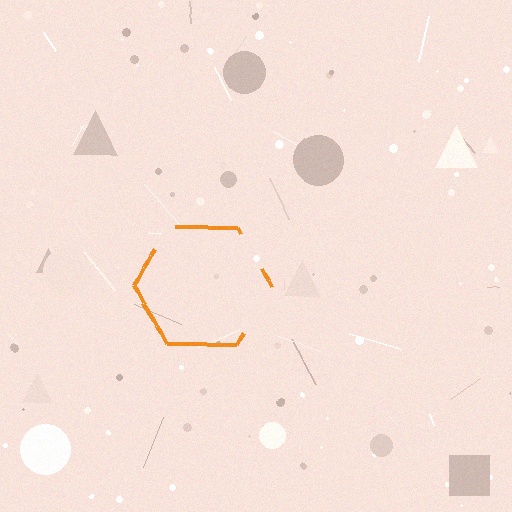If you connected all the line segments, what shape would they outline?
They would outline a hexagon.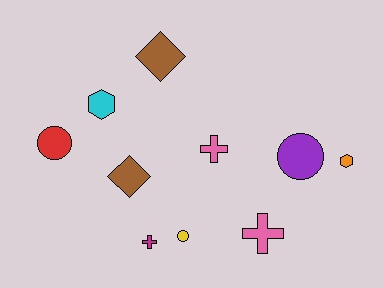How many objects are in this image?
There are 10 objects.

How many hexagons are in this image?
There are 2 hexagons.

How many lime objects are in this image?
There are no lime objects.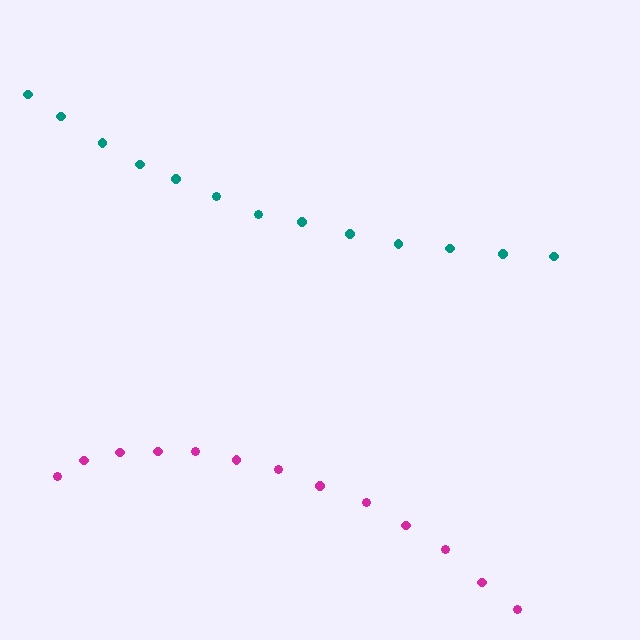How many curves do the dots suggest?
There are 2 distinct paths.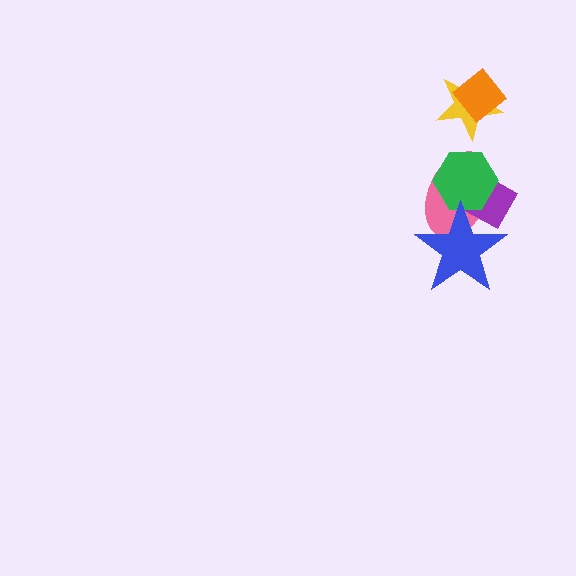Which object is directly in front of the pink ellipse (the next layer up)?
The purple diamond is directly in front of the pink ellipse.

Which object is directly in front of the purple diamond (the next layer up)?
The green hexagon is directly in front of the purple diamond.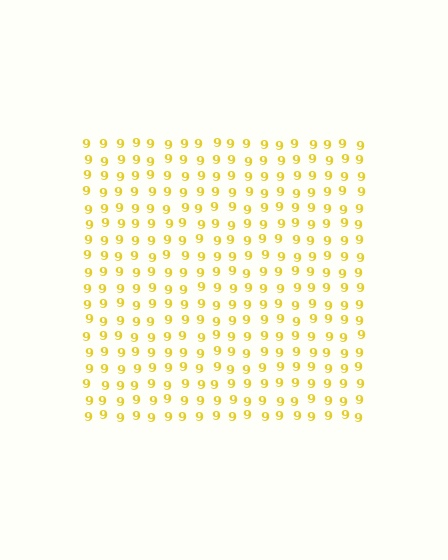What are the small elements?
The small elements are digit 9's.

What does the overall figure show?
The overall figure shows a square.